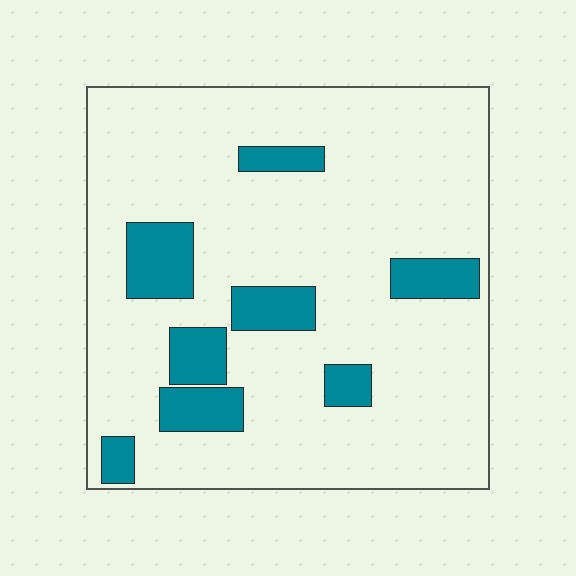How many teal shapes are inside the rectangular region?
8.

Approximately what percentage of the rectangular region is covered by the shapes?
Approximately 15%.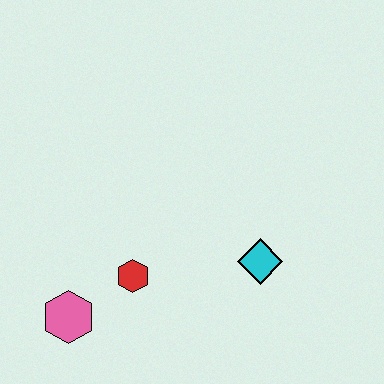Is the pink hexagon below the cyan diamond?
Yes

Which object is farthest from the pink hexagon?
The cyan diamond is farthest from the pink hexagon.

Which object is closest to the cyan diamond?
The red hexagon is closest to the cyan diamond.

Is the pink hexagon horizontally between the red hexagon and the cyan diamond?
No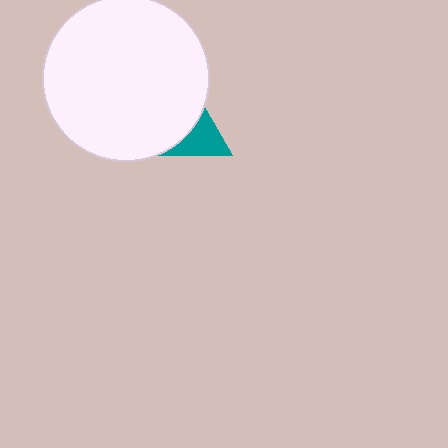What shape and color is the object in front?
The object in front is a white circle.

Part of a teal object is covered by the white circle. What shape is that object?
It is a triangle.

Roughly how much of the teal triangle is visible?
A small part of it is visible (roughly 42%).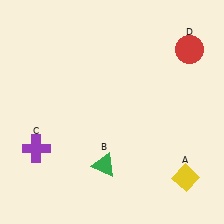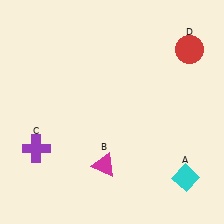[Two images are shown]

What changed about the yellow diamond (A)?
In Image 1, A is yellow. In Image 2, it changed to cyan.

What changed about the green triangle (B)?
In Image 1, B is green. In Image 2, it changed to magenta.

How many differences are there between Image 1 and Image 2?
There are 2 differences between the two images.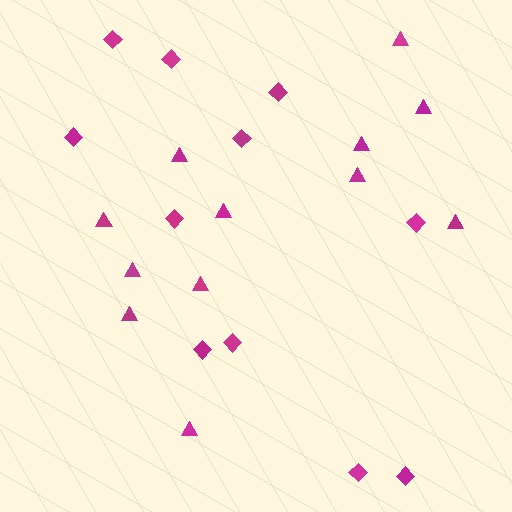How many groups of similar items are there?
There are 2 groups: one group of triangles (12) and one group of diamonds (11).